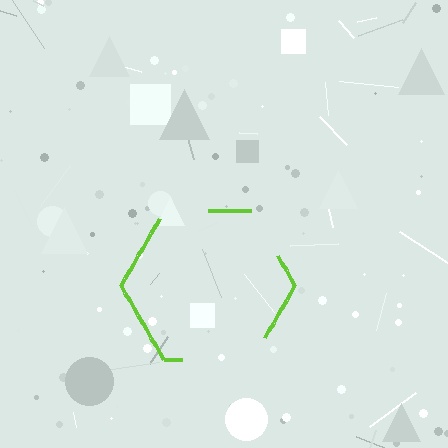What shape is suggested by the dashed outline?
The dashed outline suggests a hexagon.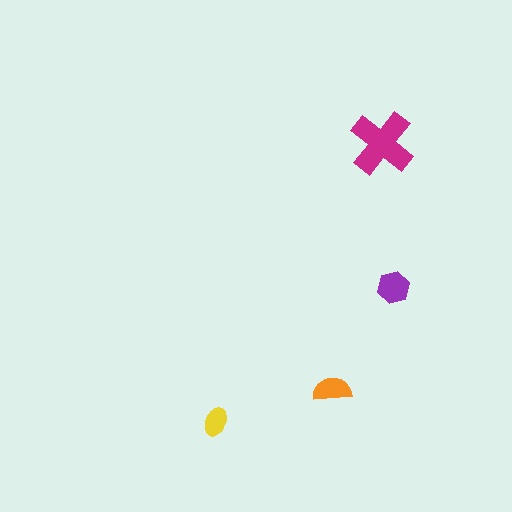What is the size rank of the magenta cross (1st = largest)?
1st.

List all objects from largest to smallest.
The magenta cross, the purple hexagon, the orange semicircle, the yellow ellipse.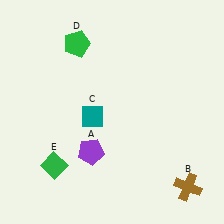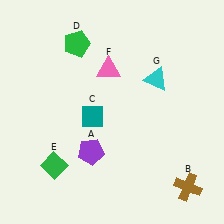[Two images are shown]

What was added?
A pink triangle (F), a cyan triangle (G) were added in Image 2.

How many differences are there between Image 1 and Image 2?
There are 2 differences between the two images.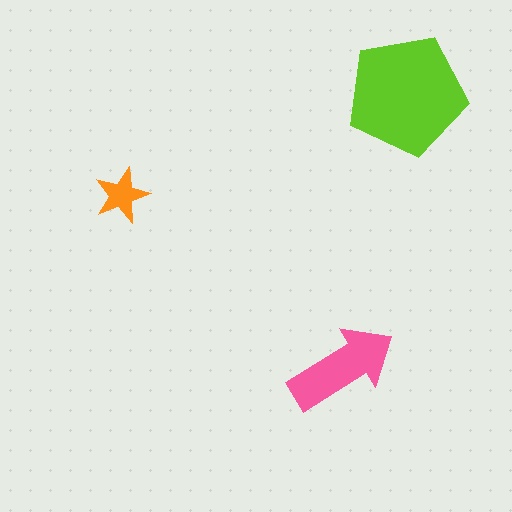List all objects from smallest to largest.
The orange star, the pink arrow, the lime pentagon.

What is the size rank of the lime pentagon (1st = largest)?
1st.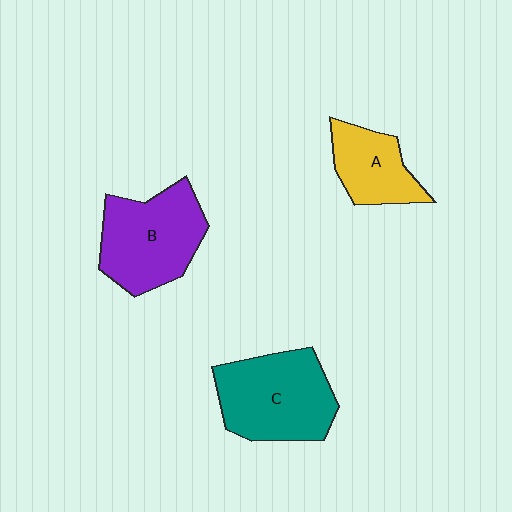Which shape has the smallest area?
Shape A (yellow).